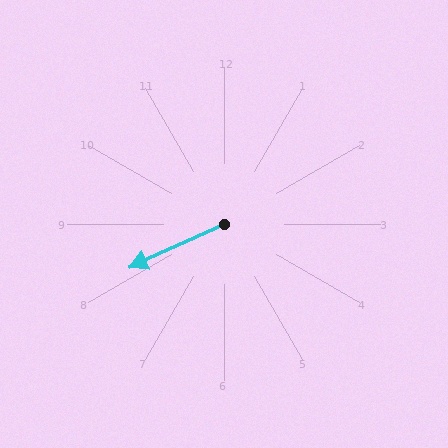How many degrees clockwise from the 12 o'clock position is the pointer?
Approximately 246 degrees.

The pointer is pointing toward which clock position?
Roughly 8 o'clock.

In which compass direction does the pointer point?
Southwest.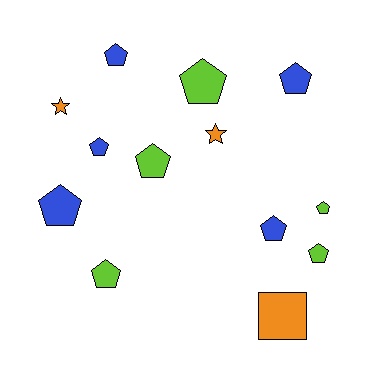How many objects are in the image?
There are 13 objects.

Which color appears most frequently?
Lime, with 5 objects.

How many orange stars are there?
There are 2 orange stars.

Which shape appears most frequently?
Pentagon, with 10 objects.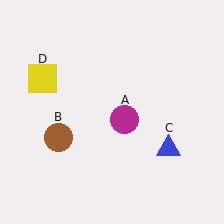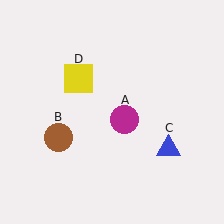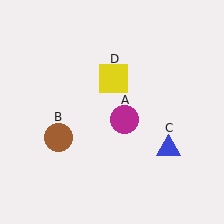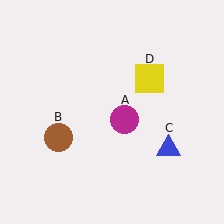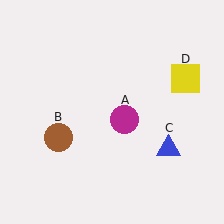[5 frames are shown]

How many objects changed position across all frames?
1 object changed position: yellow square (object D).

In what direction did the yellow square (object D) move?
The yellow square (object D) moved right.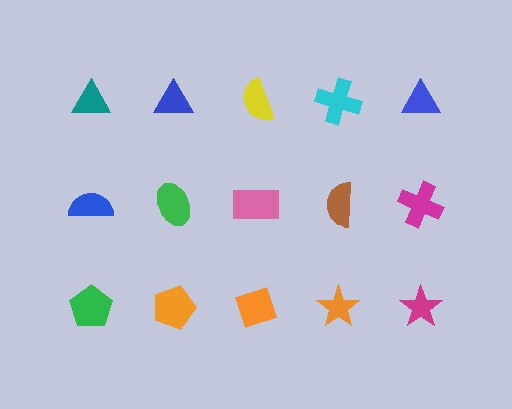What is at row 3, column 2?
An orange pentagon.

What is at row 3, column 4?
An orange star.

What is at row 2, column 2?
A green ellipse.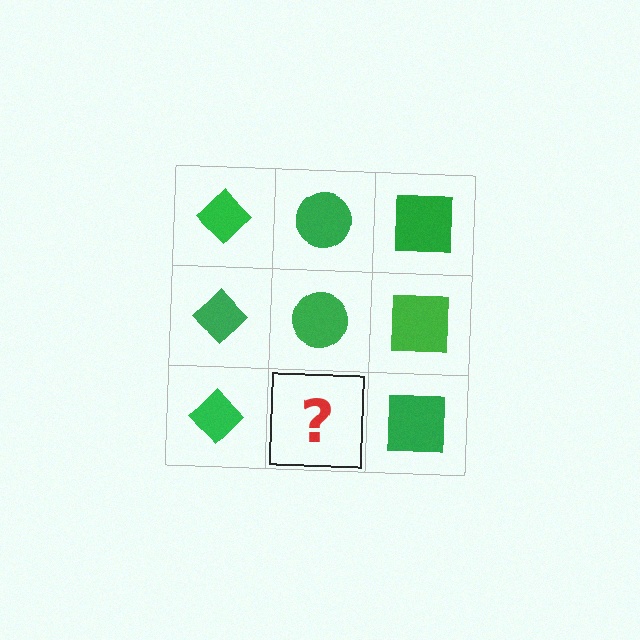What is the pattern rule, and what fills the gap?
The rule is that each column has a consistent shape. The gap should be filled with a green circle.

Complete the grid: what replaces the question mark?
The question mark should be replaced with a green circle.